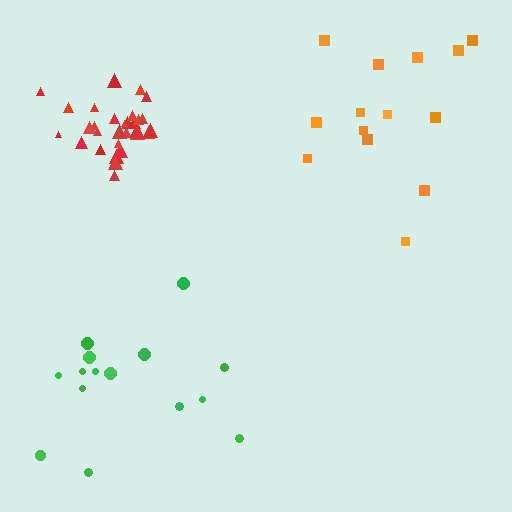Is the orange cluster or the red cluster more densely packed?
Red.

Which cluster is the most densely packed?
Red.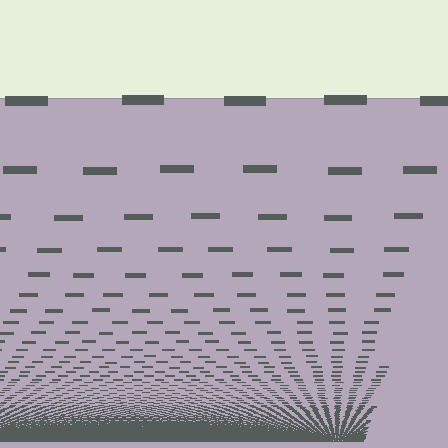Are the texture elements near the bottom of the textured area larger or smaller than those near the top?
Smaller. The gradient is inverted — elements near the bottom are smaller and denser.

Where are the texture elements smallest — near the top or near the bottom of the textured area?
Near the bottom.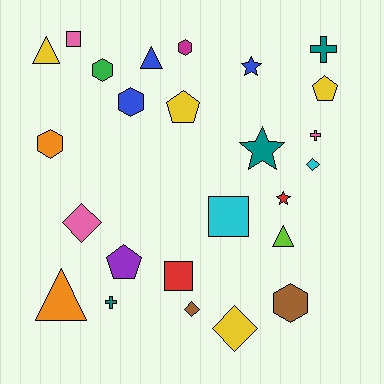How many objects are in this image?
There are 25 objects.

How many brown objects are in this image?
There are 2 brown objects.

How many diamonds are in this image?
There are 4 diamonds.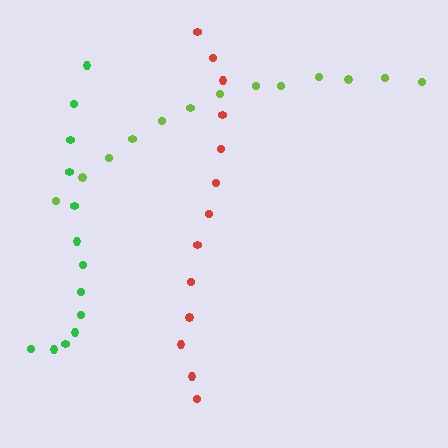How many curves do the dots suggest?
There are 3 distinct paths.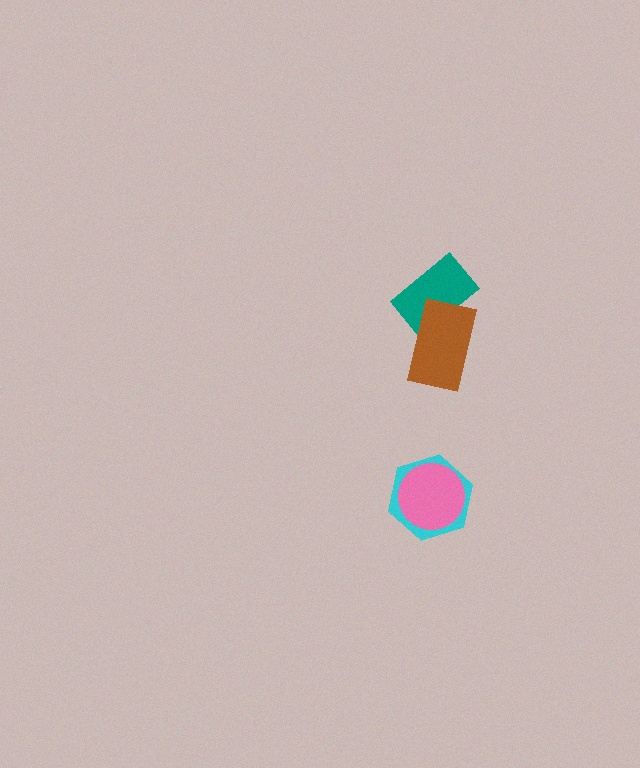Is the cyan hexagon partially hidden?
Yes, it is partially covered by another shape.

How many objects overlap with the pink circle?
1 object overlaps with the pink circle.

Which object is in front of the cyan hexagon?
The pink circle is in front of the cyan hexagon.